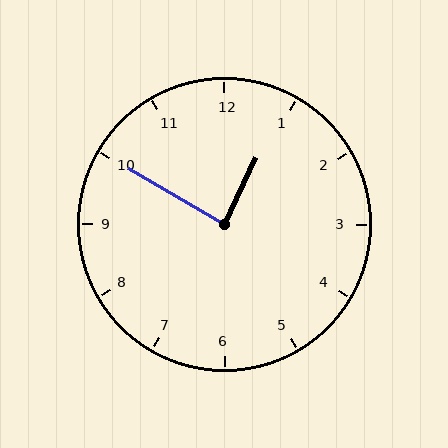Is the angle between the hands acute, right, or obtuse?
It is right.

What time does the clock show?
12:50.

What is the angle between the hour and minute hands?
Approximately 85 degrees.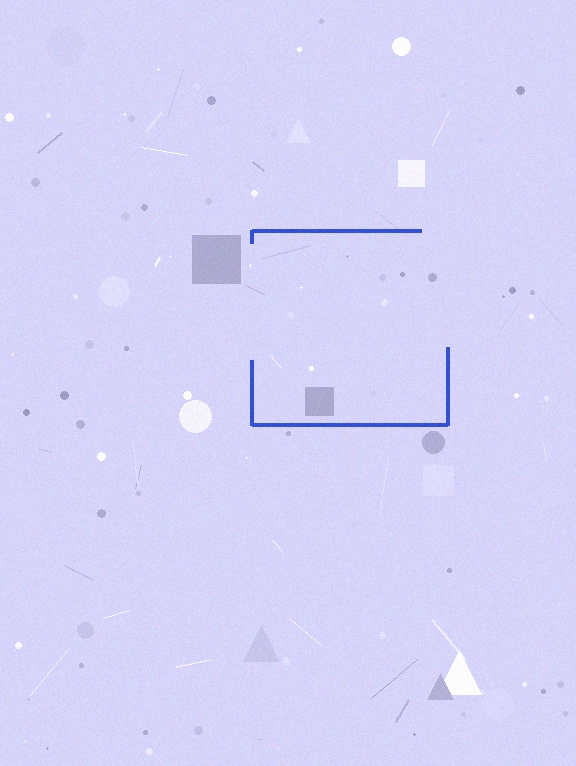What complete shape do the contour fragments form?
The contour fragments form a square.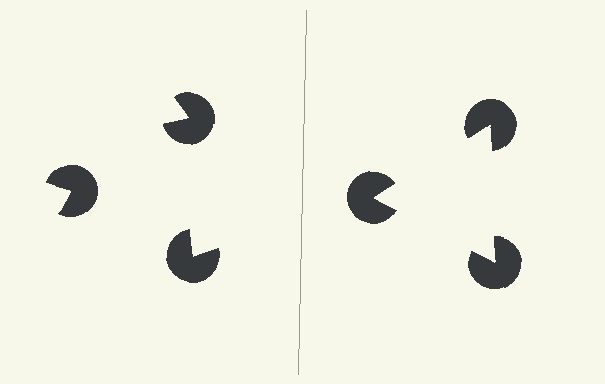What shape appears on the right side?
An illusory triangle.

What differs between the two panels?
The pac-man discs are positioned identically on both sides; only the wedge orientations differ. On the right they align to a triangle; on the left they are misaligned.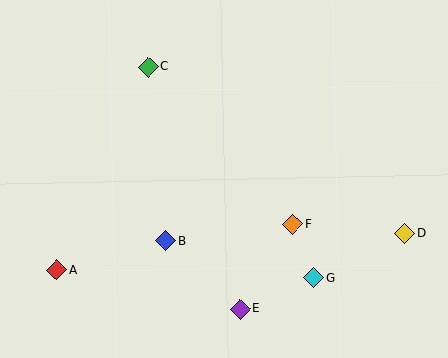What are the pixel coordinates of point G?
Point G is at (314, 278).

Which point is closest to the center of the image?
Point F at (293, 224) is closest to the center.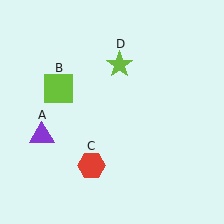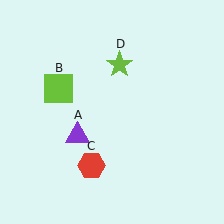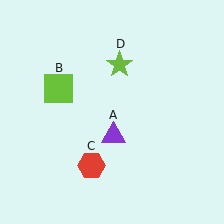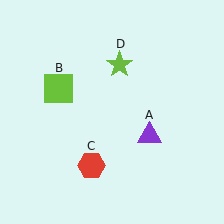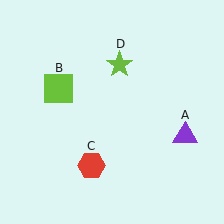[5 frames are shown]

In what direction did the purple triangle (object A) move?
The purple triangle (object A) moved right.